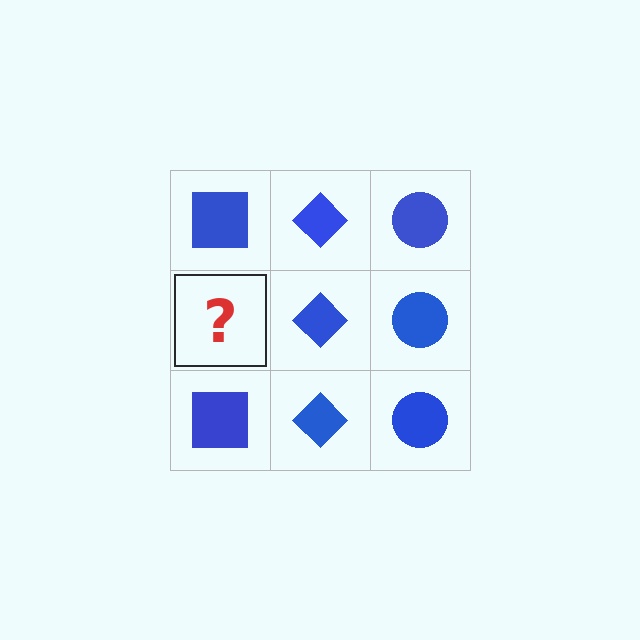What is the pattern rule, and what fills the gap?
The rule is that each column has a consistent shape. The gap should be filled with a blue square.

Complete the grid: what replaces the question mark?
The question mark should be replaced with a blue square.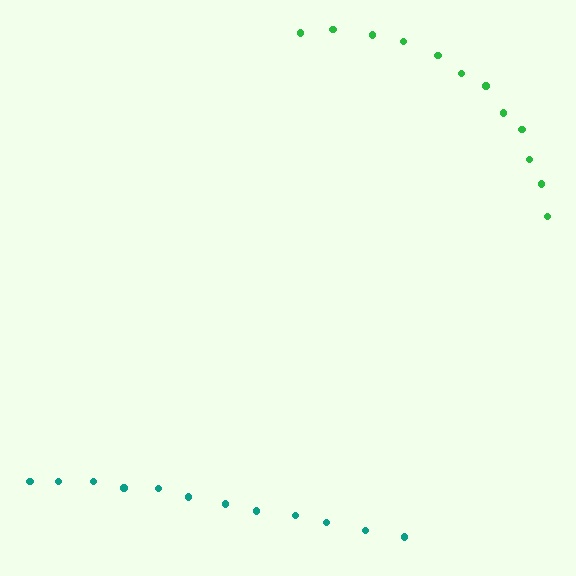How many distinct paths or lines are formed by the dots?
There are 2 distinct paths.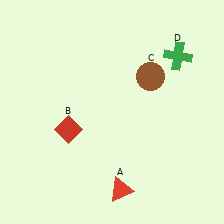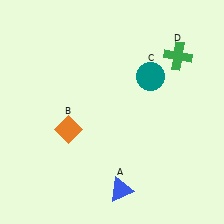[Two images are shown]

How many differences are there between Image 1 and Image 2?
There are 3 differences between the two images.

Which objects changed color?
A changed from red to blue. B changed from red to orange. C changed from brown to teal.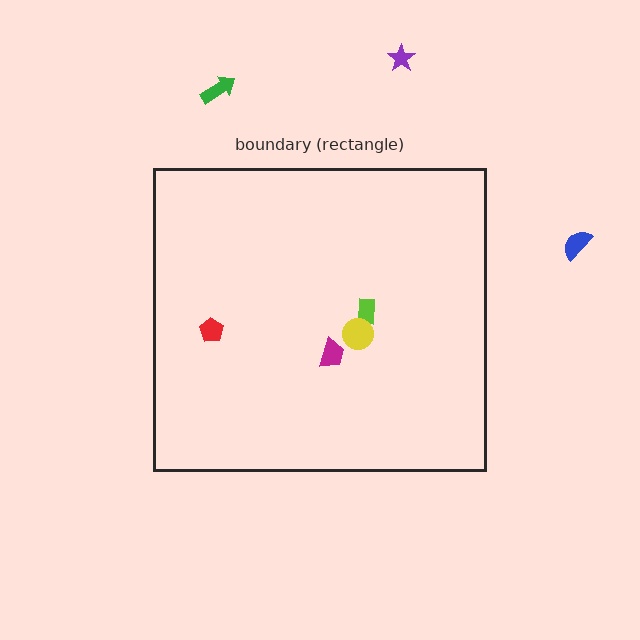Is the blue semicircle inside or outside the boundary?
Outside.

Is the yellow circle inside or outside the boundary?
Inside.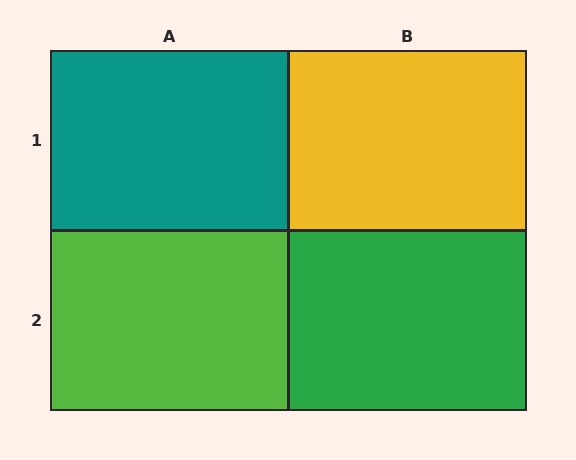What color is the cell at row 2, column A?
Lime.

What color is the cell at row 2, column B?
Green.